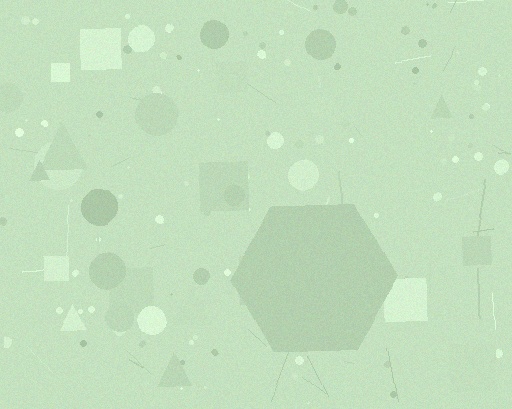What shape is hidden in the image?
A hexagon is hidden in the image.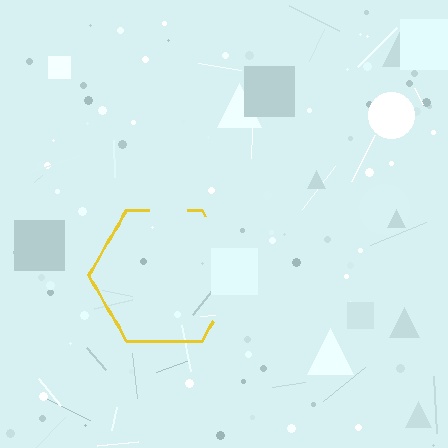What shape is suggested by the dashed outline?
The dashed outline suggests a hexagon.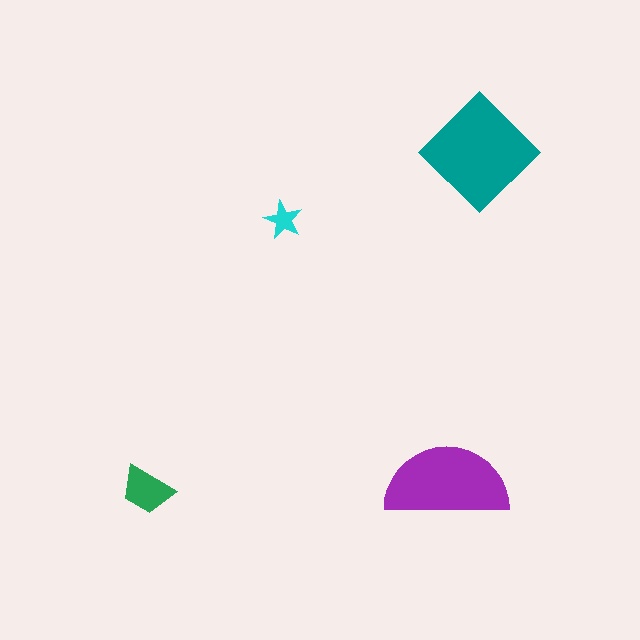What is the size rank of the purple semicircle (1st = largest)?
2nd.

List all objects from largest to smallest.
The teal diamond, the purple semicircle, the green trapezoid, the cyan star.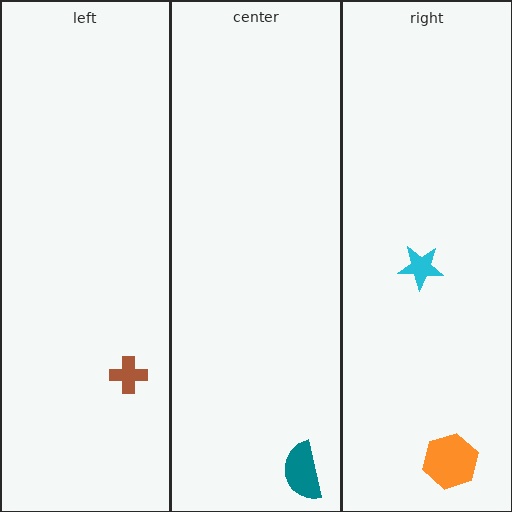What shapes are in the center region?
The teal semicircle.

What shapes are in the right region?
The orange hexagon, the cyan star.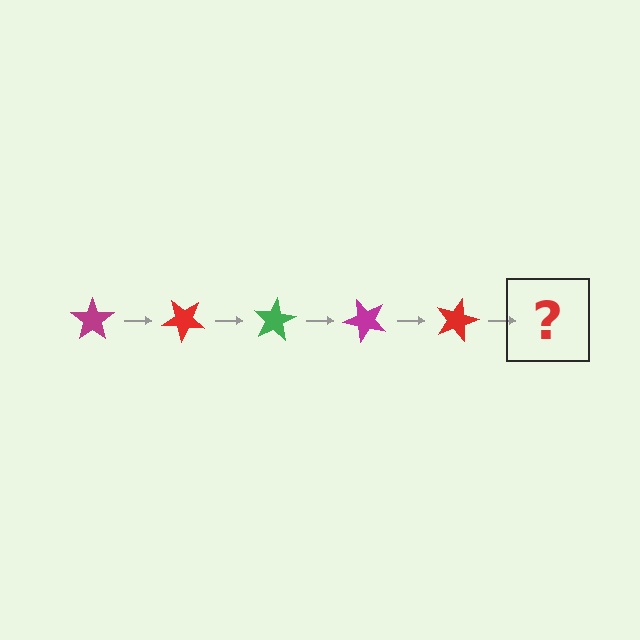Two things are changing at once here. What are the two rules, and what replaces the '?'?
The two rules are that it rotates 40 degrees each step and the color cycles through magenta, red, and green. The '?' should be a green star, rotated 200 degrees from the start.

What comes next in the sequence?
The next element should be a green star, rotated 200 degrees from the start.